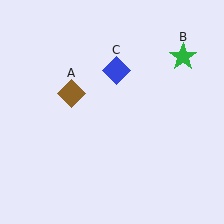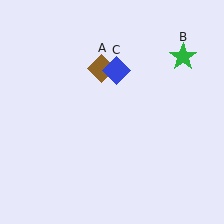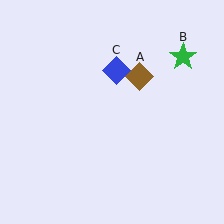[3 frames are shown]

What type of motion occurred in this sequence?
The brown diamond (object A) rotated clockwise around the center of the scene.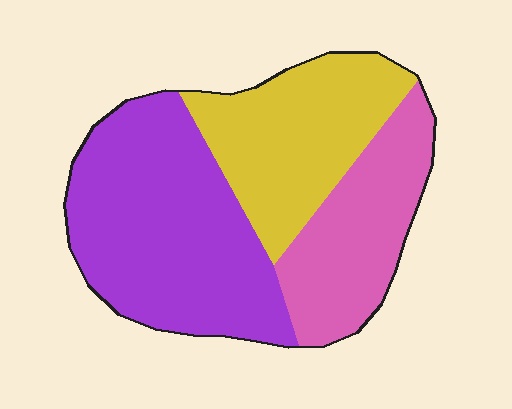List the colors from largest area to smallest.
From largest to smallest: purple, yellow, pink.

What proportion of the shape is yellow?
Yellow takes up between a sixth and a third of the shape.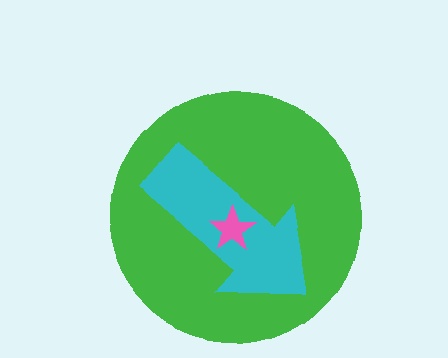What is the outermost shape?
The green circle.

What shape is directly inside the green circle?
The cyan arrow.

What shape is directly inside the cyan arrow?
The pink star.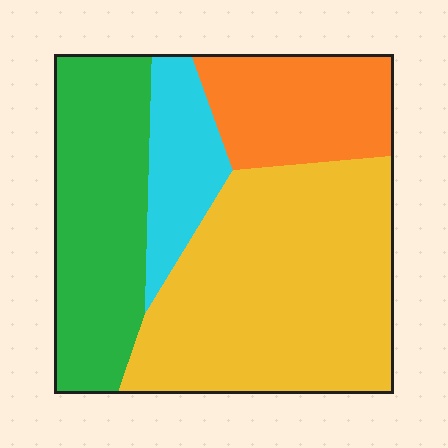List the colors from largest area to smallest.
From largest to smallest: yellow, green, orange, cyan.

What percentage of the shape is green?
Green takes up between a sixth and a third of the shape.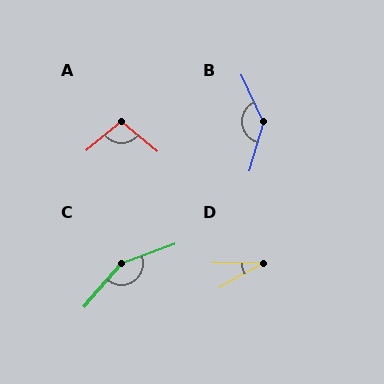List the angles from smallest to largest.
D (31°), A (102°), B (139°), C (151°).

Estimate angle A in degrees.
Approximately 102 degrees.